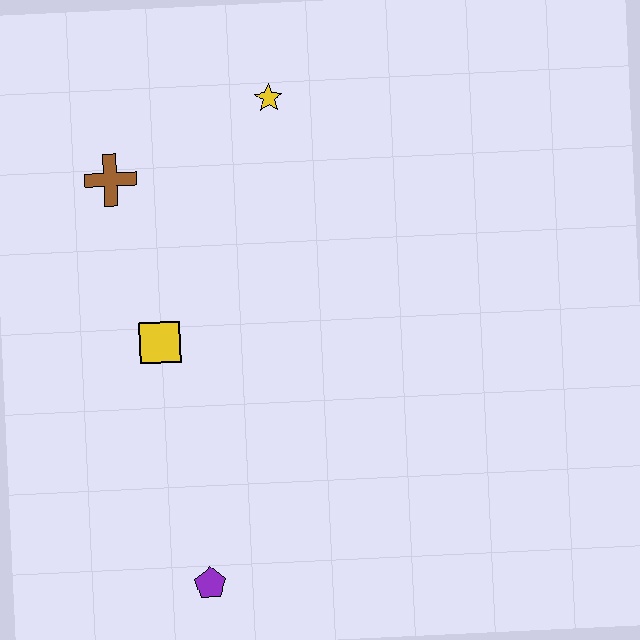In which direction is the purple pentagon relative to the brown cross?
The purple pentagon is below the brown cross.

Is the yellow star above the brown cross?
Yes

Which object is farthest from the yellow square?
The yellow star is farthest from the yellow square.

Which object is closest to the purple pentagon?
The yellow square is closest to the purple pentagon.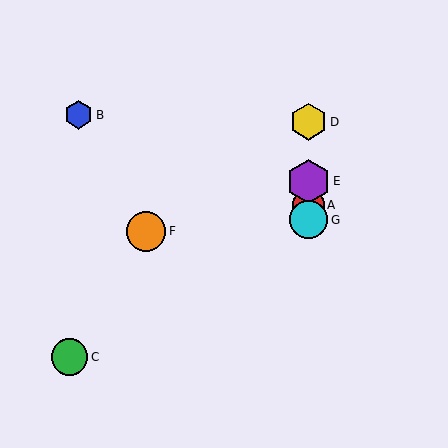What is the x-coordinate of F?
Object F is at x≈146.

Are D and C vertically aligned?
No, D is at x≈309 and C is at x≈69.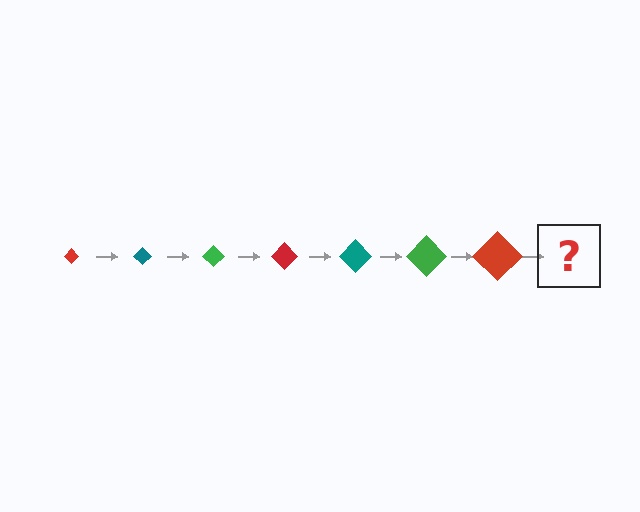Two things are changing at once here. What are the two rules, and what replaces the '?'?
The two rules are that the diamond grows larger each step and the color cycles through red, teal, and green. The '?' should be a teal diamond, larger than the previous one.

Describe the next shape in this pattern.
It should be a teal diamond, larger than the previous one.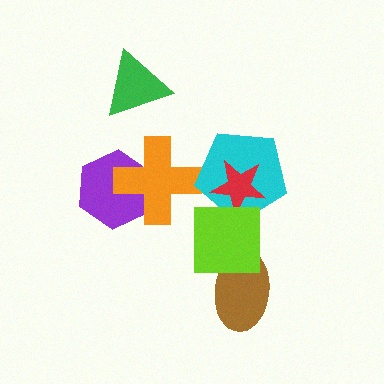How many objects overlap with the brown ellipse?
1 object overlaps with the brown ellipse.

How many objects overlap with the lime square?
3 objects overlap with the lime square.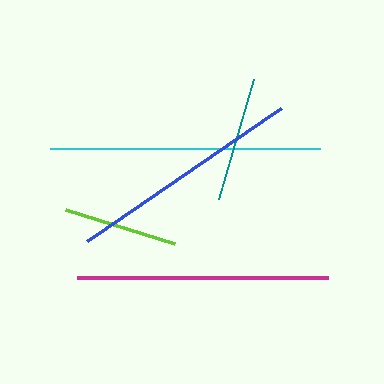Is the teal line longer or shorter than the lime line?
The teal line is longer than the lime line.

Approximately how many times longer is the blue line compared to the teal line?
The blue line is approximately 1.9 times the length of the teal line.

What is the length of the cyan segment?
The cyan segment is approximately 270 pixels long.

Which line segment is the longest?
The cyan line is the longest at approximately 270 pixels.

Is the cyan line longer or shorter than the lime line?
The cyan line is longer than the lime line.